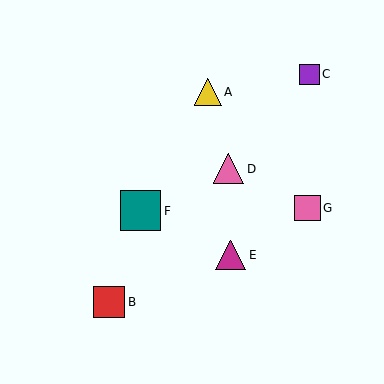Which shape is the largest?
The teal square (labeled F) is the largest.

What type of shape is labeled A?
Shape A is a yellow triangle.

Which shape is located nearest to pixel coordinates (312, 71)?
The purple square (labeled C) at (309, 74) is nearest to that location.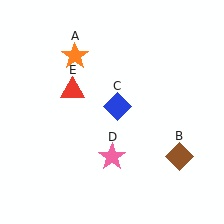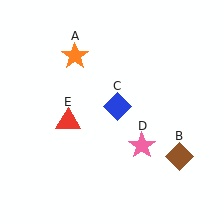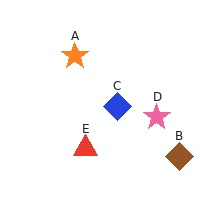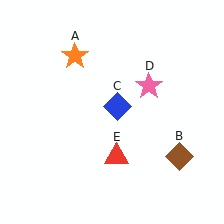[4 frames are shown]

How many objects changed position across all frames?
2 objects changed position: pink star (object D), red triangle (object E).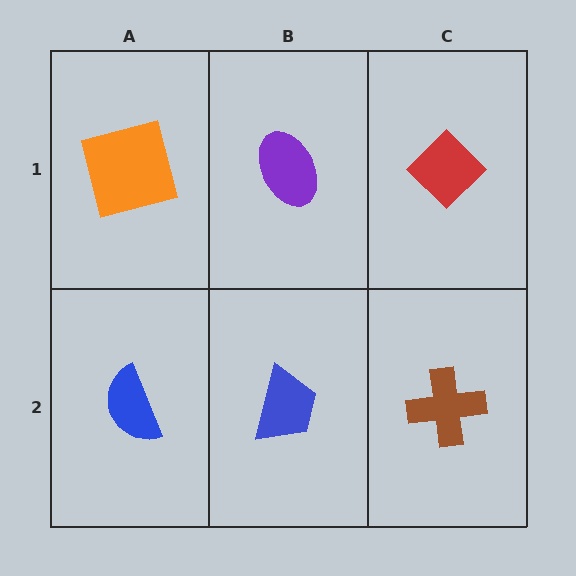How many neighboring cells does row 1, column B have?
3.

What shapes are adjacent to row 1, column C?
A brown cross (row 2, column C), a purple ellipse (row 1, column B).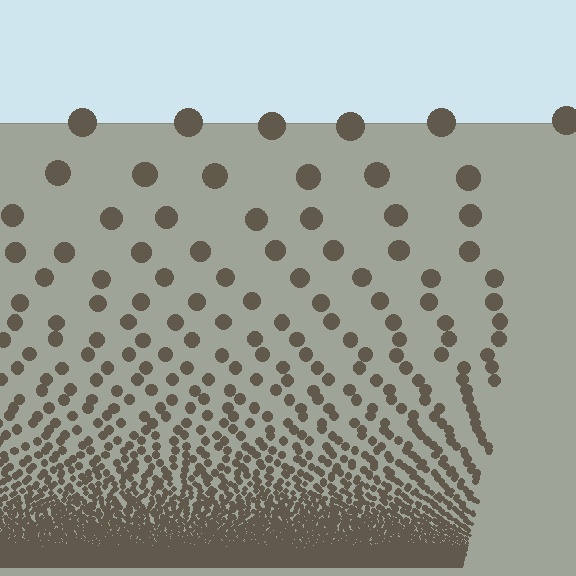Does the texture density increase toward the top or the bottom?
Density increases toward the bottom.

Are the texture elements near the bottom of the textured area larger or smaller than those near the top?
Smaller. The gradient is inverted — elements near the bottom are smaller and denser.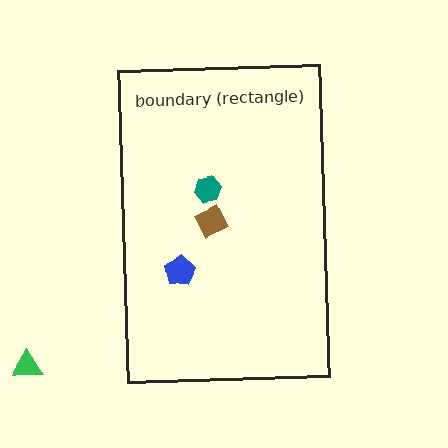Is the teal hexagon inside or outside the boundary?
Inside.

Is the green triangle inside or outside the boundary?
Outside.